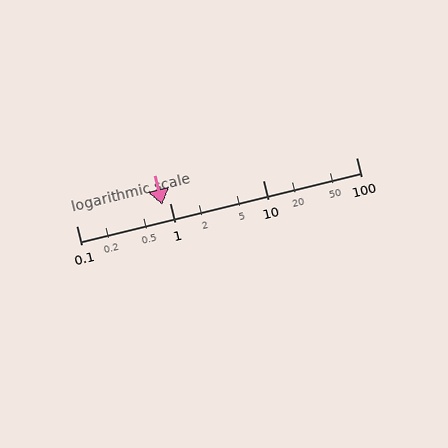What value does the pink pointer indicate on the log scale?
The pointer indicates approximately 0.83.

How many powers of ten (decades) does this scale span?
The scale spans 3 decades, from 0.1 to 100.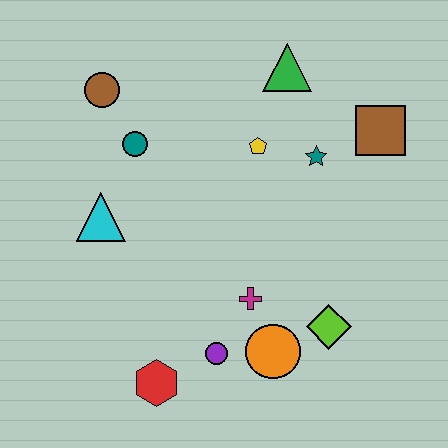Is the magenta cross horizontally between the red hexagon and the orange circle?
Yes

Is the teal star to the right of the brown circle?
Yes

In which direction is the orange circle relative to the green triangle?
The orange circle is below the green triangle.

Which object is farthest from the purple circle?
The green triangle is farthest from the purple circle.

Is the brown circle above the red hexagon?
Yes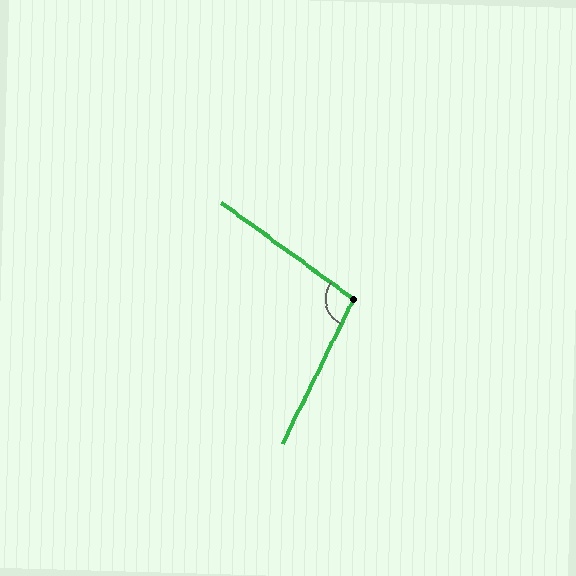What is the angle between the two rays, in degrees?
Approximately 100 degrees.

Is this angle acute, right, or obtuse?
It is obtuse.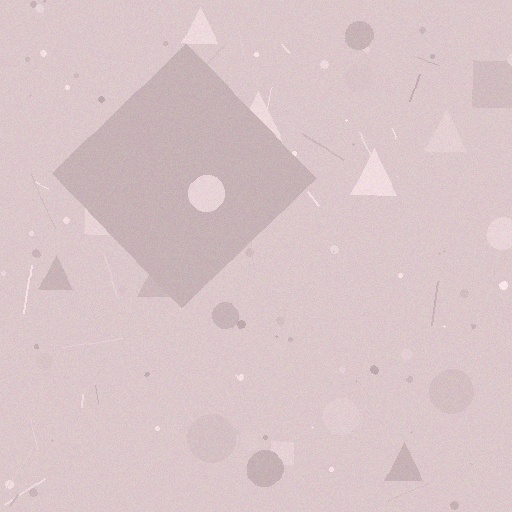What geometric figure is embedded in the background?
A diamond is embedded in the background.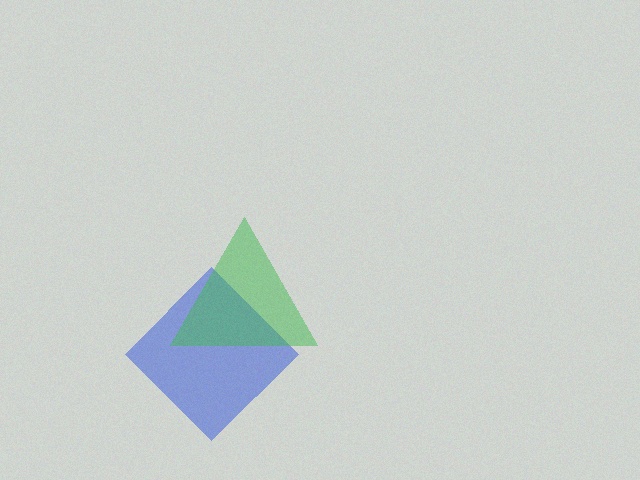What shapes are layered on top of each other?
The layered shapes are: a blue diamond, a green triangle.